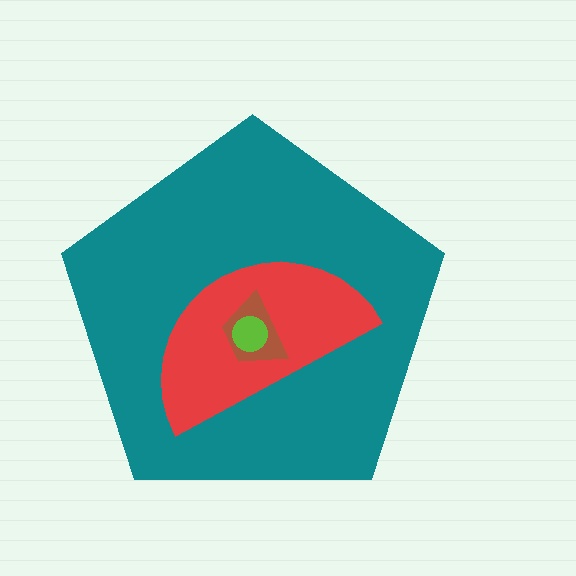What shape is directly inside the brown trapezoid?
The lime circle.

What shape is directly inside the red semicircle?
The brown trapezoid.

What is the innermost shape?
The lime circle.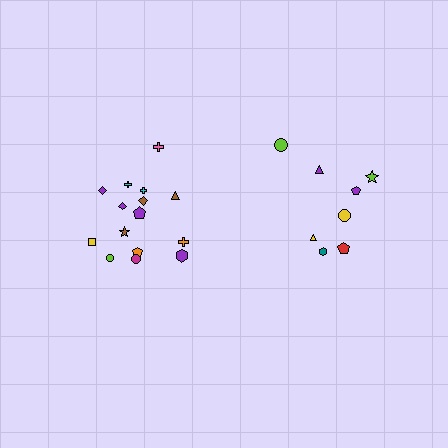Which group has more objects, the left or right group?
The left group.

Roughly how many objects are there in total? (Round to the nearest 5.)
Roughly 25 objects in total.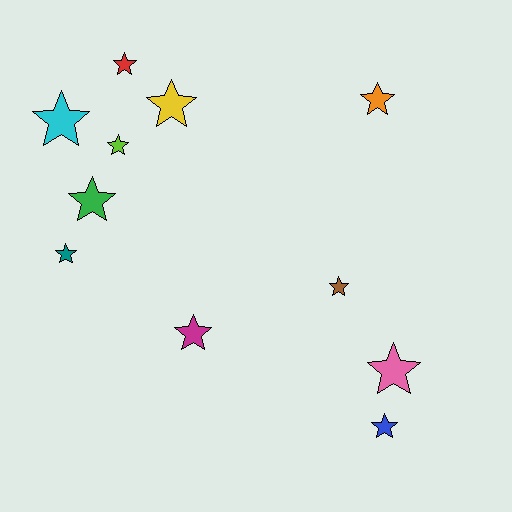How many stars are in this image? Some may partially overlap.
There are 11 stars.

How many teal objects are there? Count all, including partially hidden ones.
There is 1 teal object.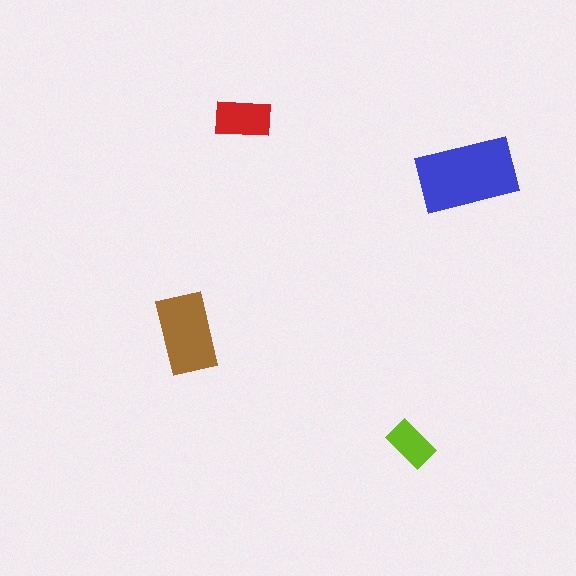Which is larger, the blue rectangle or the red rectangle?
The blue one.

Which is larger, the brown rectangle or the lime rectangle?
The brown one.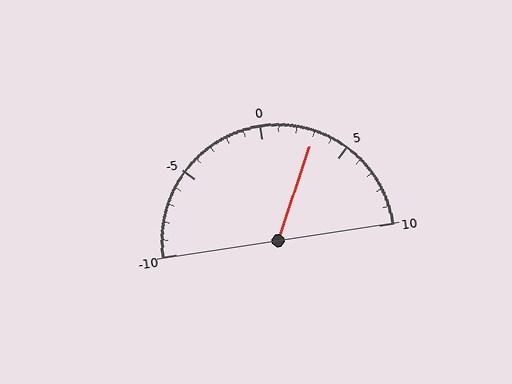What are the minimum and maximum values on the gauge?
The gauge ranges from -10 to 10.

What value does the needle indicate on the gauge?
The needle indicates approximately 3.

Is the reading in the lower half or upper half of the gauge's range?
The reading is in the upper half of the range (-10 to 10).